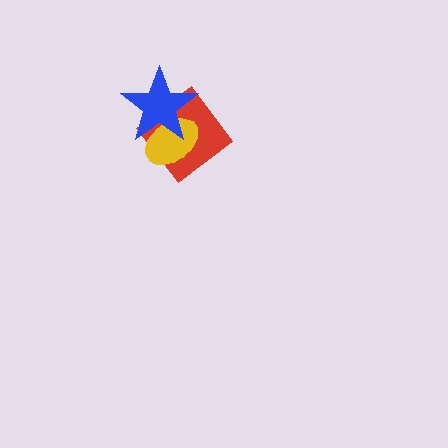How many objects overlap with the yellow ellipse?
2 objects overlap with the yellow ellipse.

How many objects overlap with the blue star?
2 objects overlap with the blue star.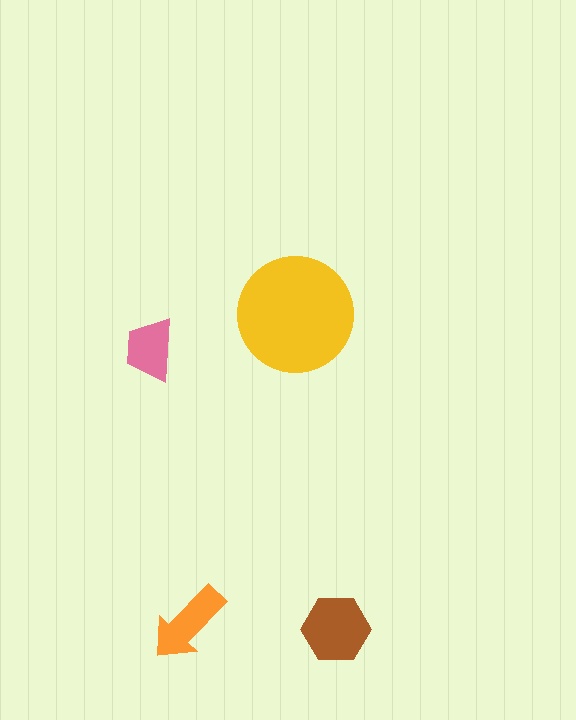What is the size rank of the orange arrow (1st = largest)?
3rd.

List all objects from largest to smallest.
The yellow circle, the brown hexagon, the orange arrow, the pink trapezoid.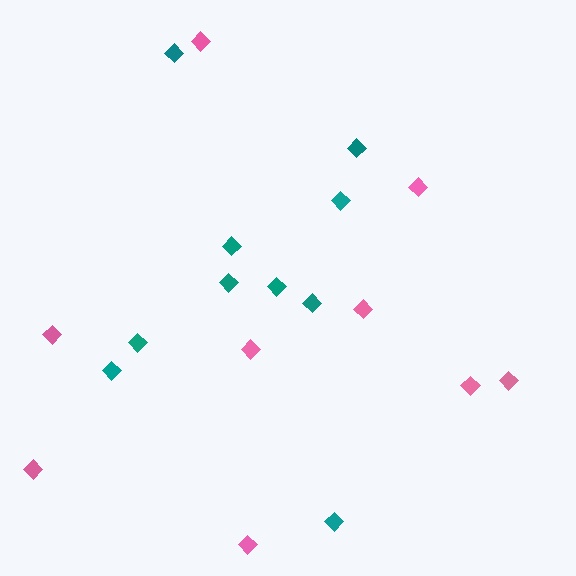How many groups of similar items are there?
There are 2 groups: one group of teal diamonds (10) and one group of pink diamonds (9).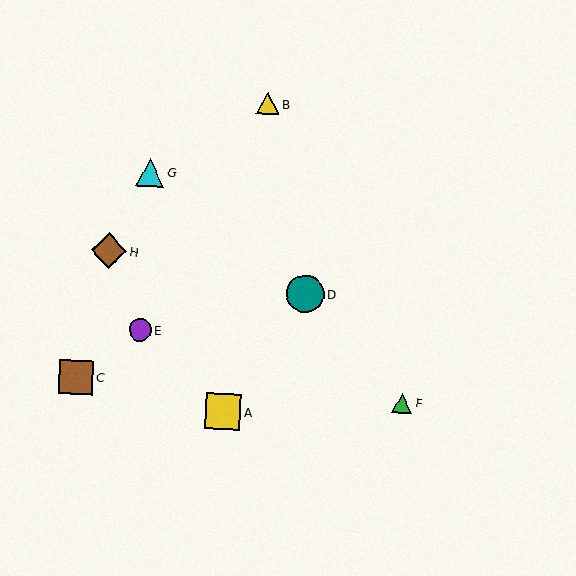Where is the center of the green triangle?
The center of the green triangle is at (402, 403).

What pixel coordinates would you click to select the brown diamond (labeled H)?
Click at (109, 251) to select the brown diamond H.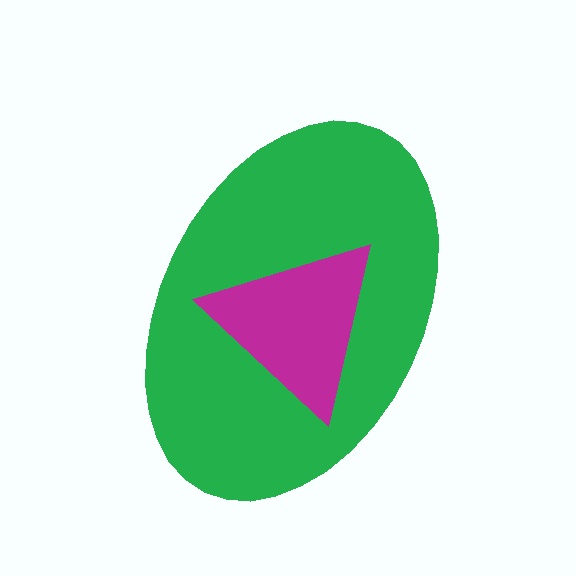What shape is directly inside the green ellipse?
The magenta triangle.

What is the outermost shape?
The green ellipse.